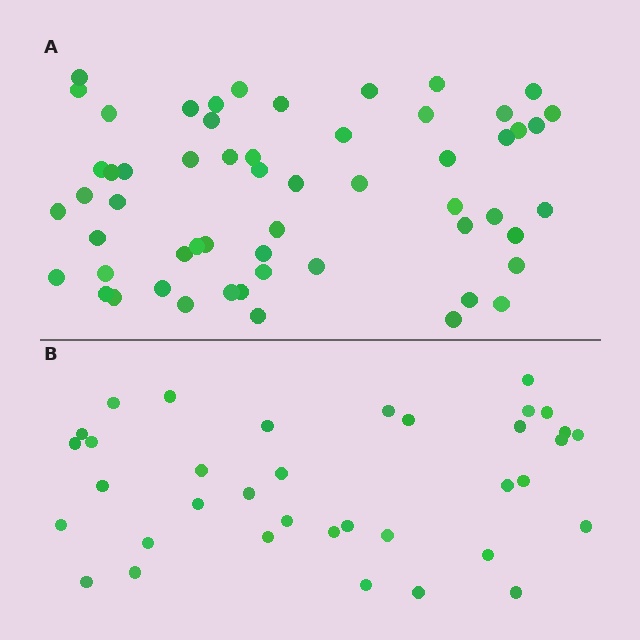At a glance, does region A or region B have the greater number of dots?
Region A (the top region) has more dots.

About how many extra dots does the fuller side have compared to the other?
Region A has approximately 20 more dots than region B.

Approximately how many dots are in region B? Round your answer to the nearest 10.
About 40 dots. (The exact count is 36, which rounds to 40.)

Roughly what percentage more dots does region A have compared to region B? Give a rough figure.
About 60% more.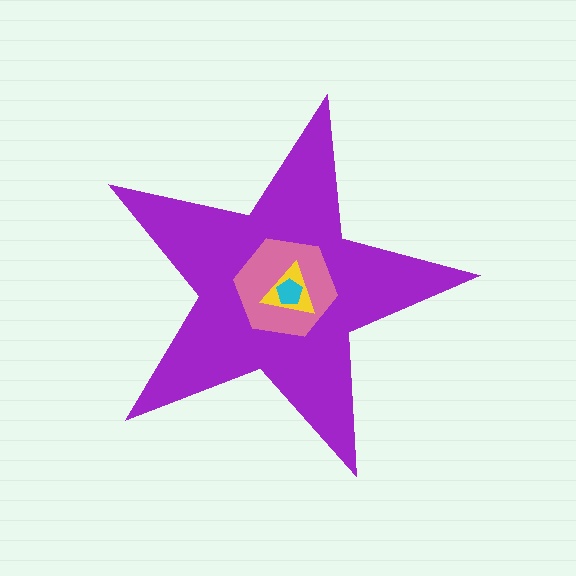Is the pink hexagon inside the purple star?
Yes.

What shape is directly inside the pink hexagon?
The yellow triangle.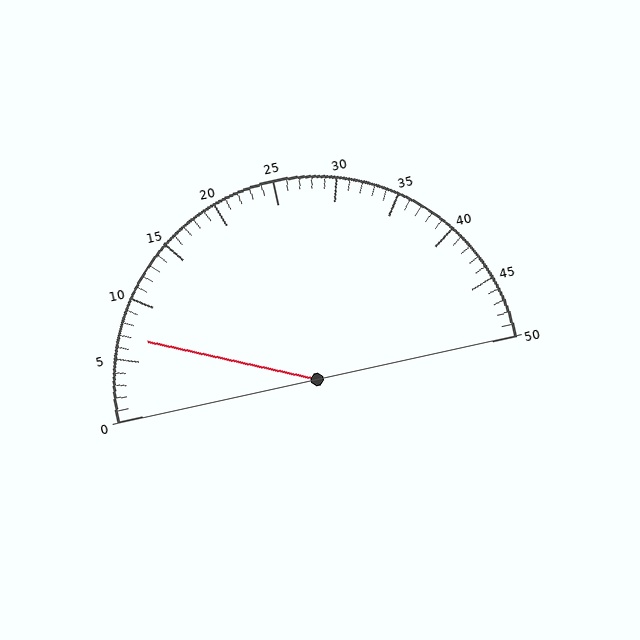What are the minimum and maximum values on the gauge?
The gauge ranges from 0 to 50.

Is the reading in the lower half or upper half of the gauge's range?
The reading is in the lower half of the range (0 to 50).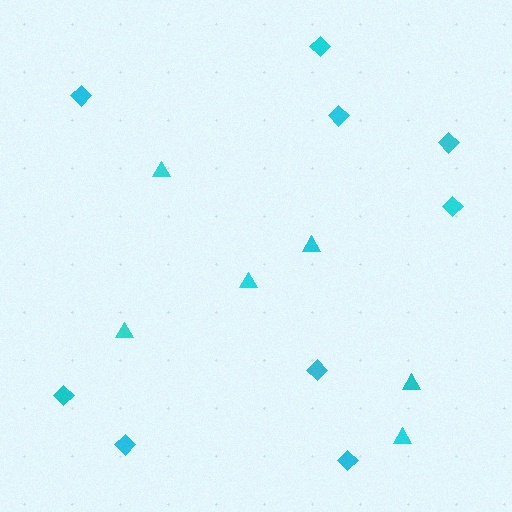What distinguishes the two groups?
There are 2 groups: one group of diamonds (9) and one group of triangles (6).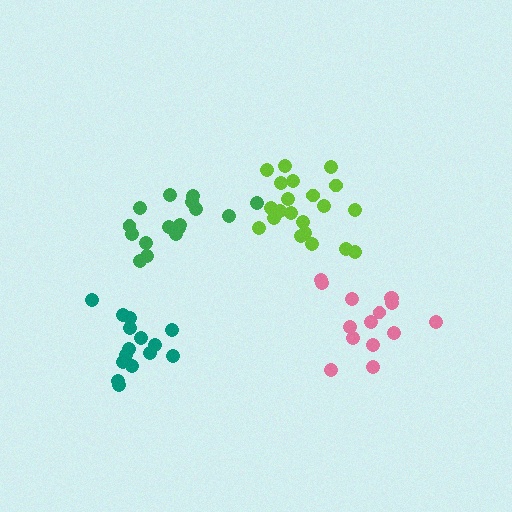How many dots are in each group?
Group 1: 16 dots, Group 2: 21 dots, Group 3: 15 dots, Group 4: 15 dots (67 total).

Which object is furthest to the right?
The pink cluster is rightmost.